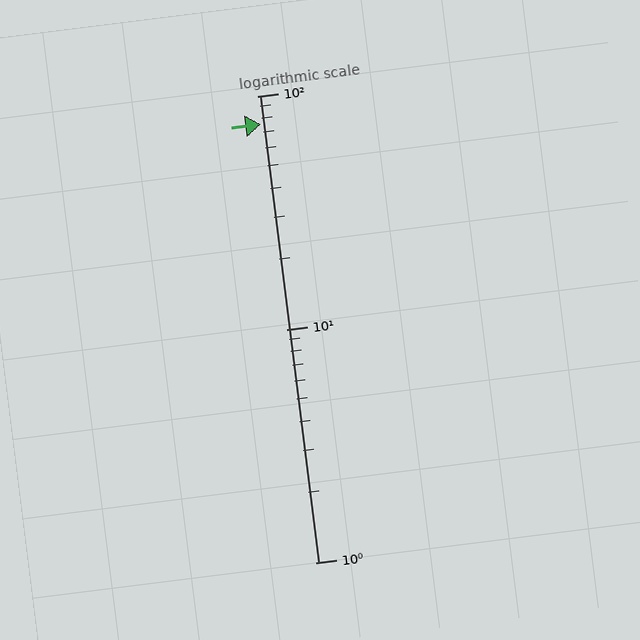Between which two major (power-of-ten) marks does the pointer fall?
The pointer is between 10 and 100.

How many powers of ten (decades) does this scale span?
The scale spans 2 decades, from 1 to 100.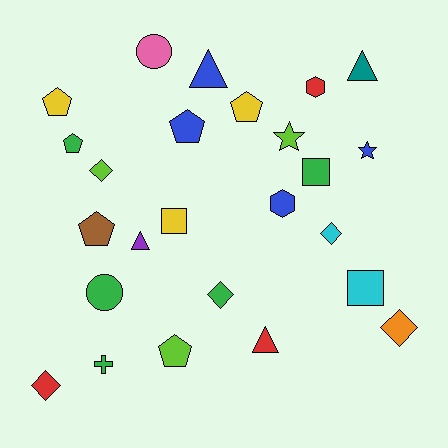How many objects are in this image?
There are 25 objects.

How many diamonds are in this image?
There are 5 diamonds.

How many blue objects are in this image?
There are 4 blue objects.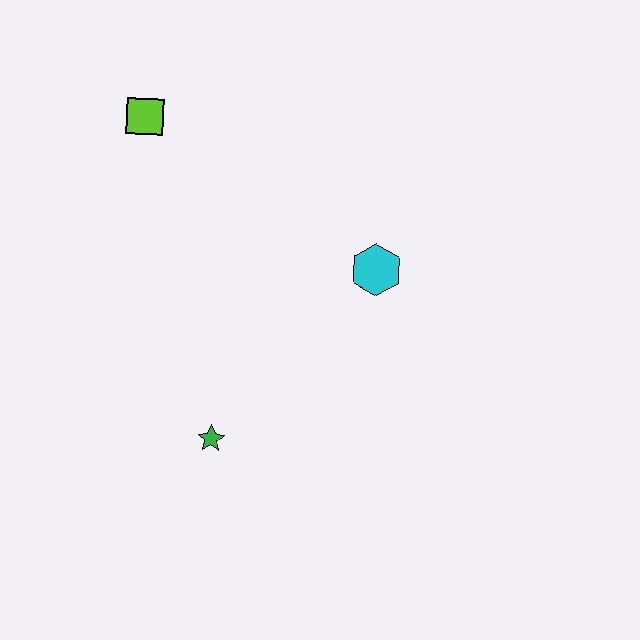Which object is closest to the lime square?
The cyan hexagon is closest to the lime square.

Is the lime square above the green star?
Yes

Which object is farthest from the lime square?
The green star is farthest from the lime square.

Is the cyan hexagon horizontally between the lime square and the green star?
No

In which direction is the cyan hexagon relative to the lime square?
The cyan hexagon is to the right of the lime square.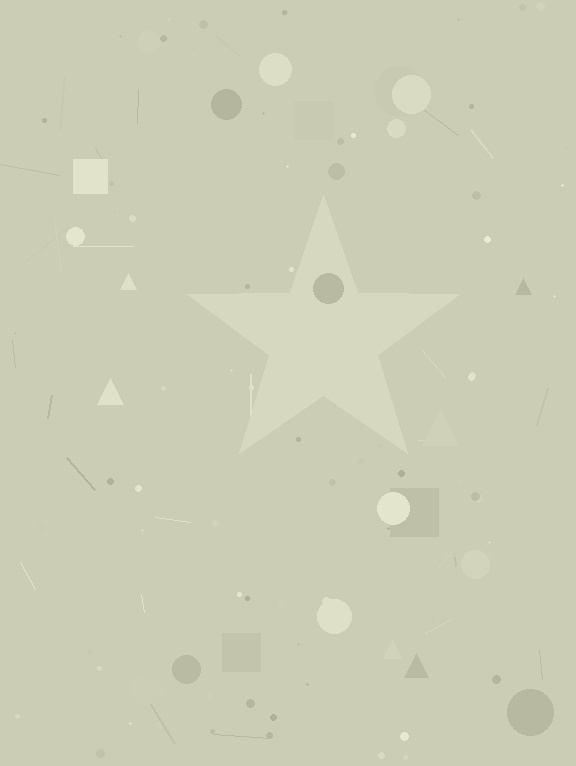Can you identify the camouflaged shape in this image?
The camouflaged shape is a star.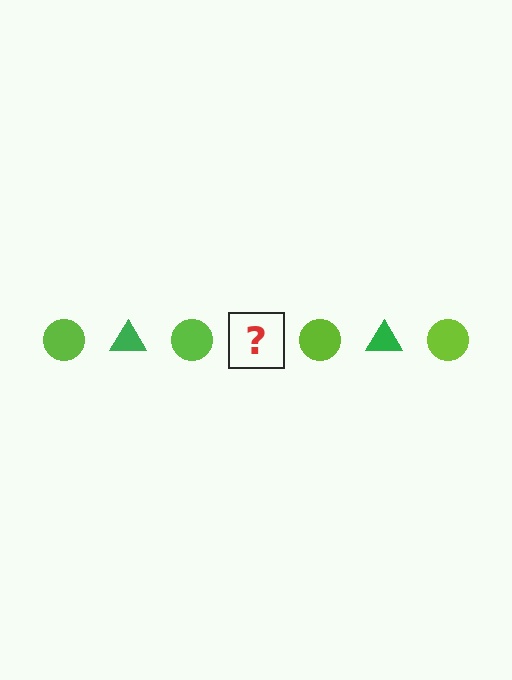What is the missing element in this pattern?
The missing element is a green triangle.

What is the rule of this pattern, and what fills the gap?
The rule is that the pattern alternates between lime circle and green triangle. The gap should be filled with a green triangle.